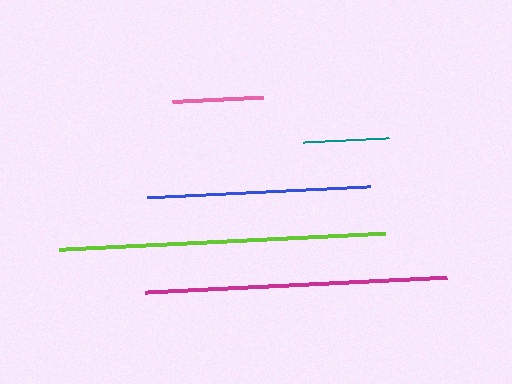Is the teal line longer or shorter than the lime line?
The lime line is longer than the teal line.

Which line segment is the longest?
The lime line is the longest at approximately 327 pixels.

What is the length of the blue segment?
The blue segment is approximately 222 pixels long.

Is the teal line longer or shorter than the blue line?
The blue line is longer than the teal line.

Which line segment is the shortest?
The teal line is the shortest at approximately 86 pixels.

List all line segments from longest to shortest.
From longest to shortest: lime, magenta, blue, pink, teal.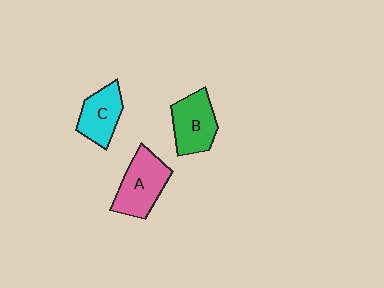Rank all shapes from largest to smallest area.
From largest to smallest: A (pink), B (green), C (cyan).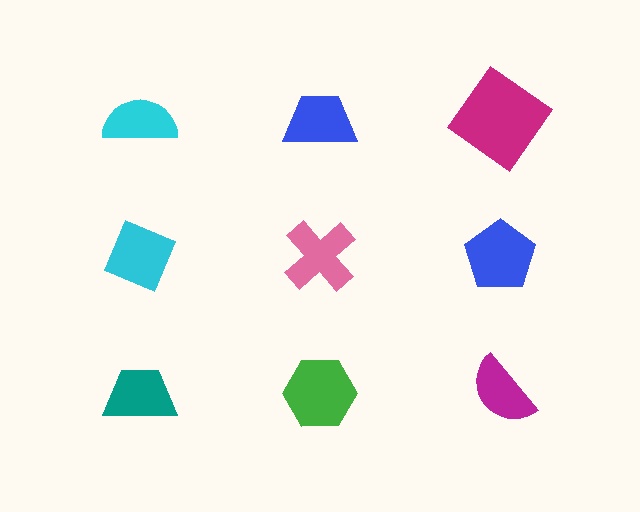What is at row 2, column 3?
A blue pentagon.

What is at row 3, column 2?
A green hexagon.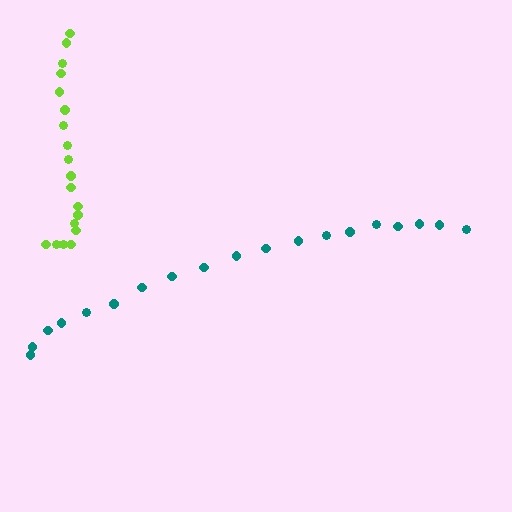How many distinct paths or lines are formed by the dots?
There are 2 distinct paths.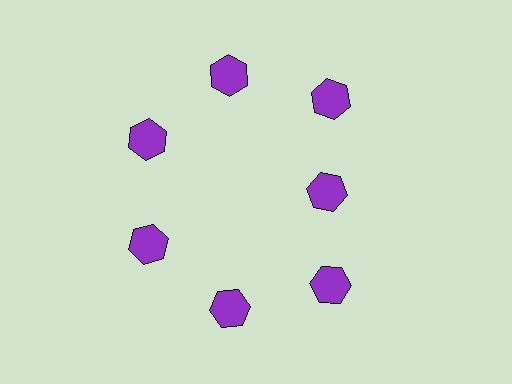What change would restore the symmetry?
The symmetry would be restored by moving it outward, back onto the ring so that all 7 hexagons sit at equal angles and equal distance from the center.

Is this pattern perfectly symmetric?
No. The 7 purple hexagons are arranged in a ring, but one element near the 3 o'clock position is pulled inward toward the center, breaking the 7-fold rotational symmetry.